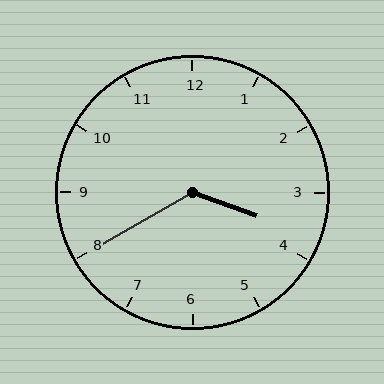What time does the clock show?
3:40.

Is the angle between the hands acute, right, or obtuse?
It is obtuse.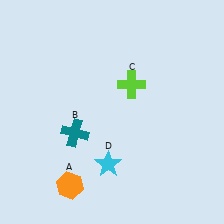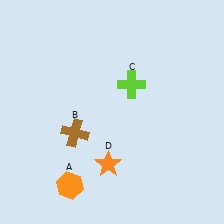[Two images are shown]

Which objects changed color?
B changed from teal to brown. D changed from cyan to orange.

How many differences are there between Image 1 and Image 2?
There are 2 differences between the two images.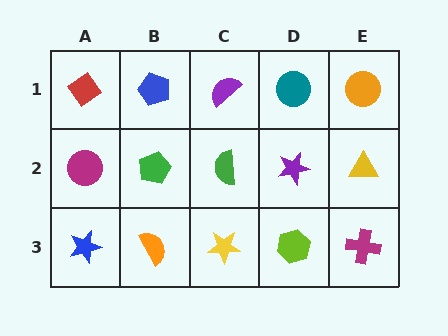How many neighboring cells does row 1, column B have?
3.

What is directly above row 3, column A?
A magenta circle.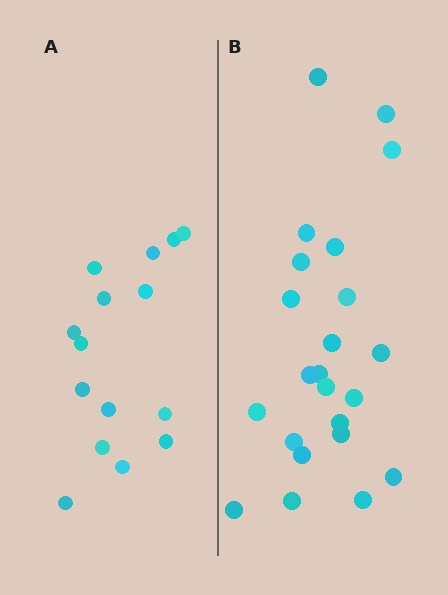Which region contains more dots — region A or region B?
Region B (the right region) has more dots.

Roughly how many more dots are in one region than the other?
Region B has roughly 8 or so more dots than region A.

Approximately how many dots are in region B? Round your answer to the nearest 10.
About 20 dots. (The exact count is 23, which rounds to 20.)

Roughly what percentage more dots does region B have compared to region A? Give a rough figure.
About 55% more.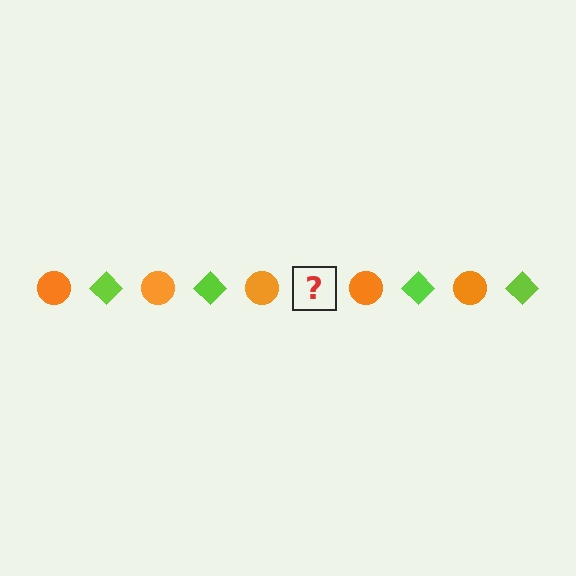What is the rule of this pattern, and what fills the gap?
The rule is that the pattern alternates between orange circle and lime diamond. The gap should be filled with a lime diamond.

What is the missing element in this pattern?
The missing element is a lime diamond.